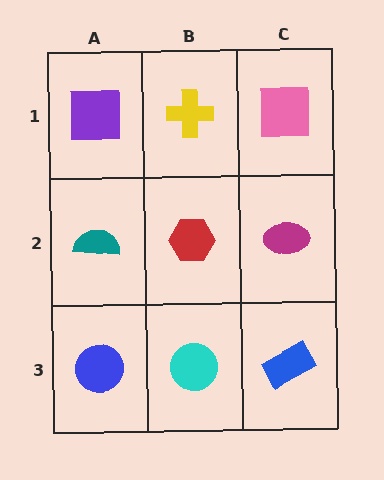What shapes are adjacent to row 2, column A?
A purple square (row 1, column A), a blue circle (row 3, column A), a red hexagon (row 2, column B).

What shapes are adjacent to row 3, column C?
A magenta ellipse (row 2, column C), a cyan circle (row 3, column B).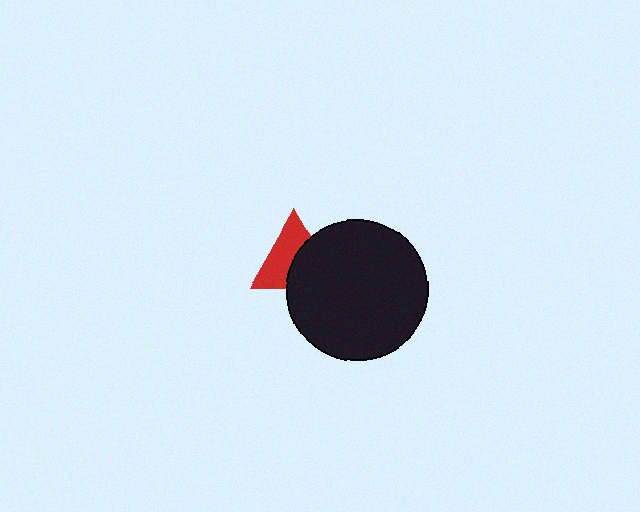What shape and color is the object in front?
The object in front is a black circle.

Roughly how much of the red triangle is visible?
About half of it is visible (roughly 55%).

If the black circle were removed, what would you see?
You would see the complete red triangle.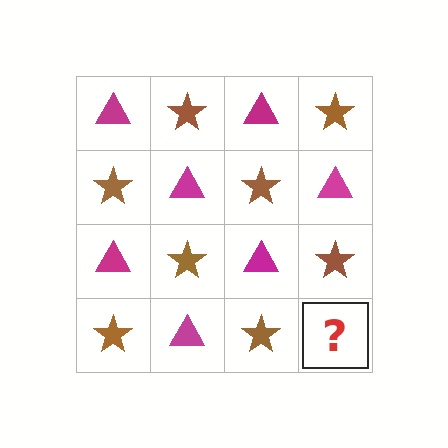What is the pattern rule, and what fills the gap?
The rule is that it alternates magenta triangle and brown star in a checkerboard pattern. The gap should be filled with a magenta triangle.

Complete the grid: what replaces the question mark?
The question mark should be replaced with a magenta triangle.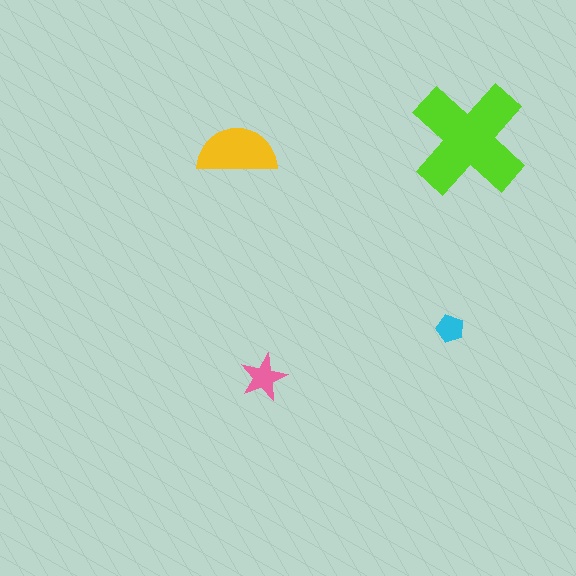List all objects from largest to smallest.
The lime cross, the yellow semicircle, the pink star, the cyan pentagon.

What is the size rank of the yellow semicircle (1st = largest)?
2nd.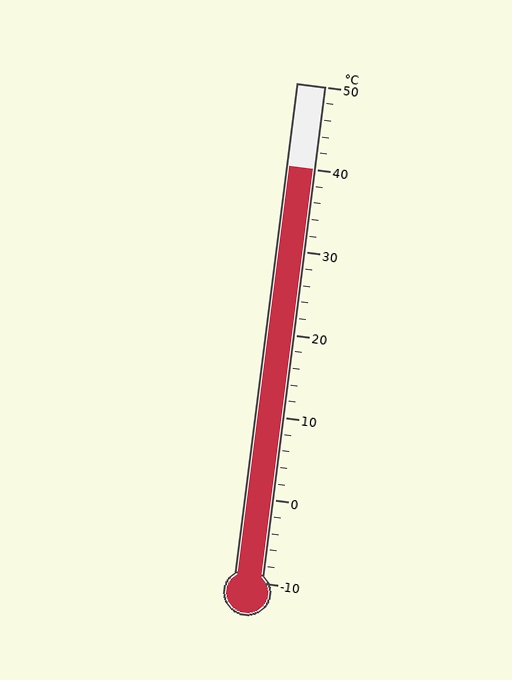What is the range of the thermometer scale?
The thermometer scale ranges from -10°C to 50°C.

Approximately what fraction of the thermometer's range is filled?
The thermometer is filled to approximately 85% of its range.